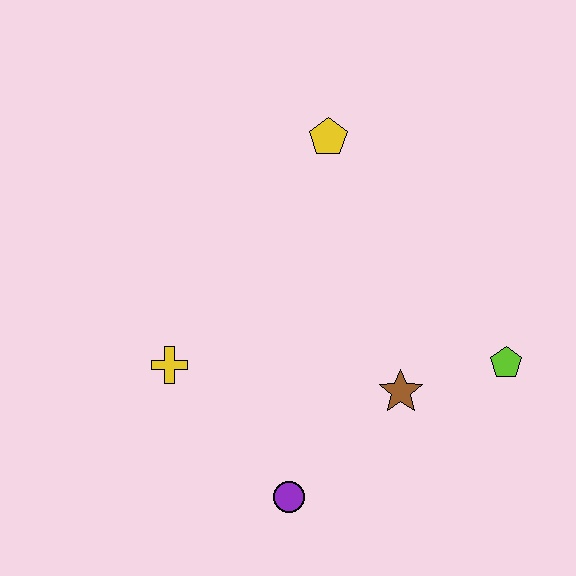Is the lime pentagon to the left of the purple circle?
No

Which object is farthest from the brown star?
The yellow pentagon is farthest from the brown star.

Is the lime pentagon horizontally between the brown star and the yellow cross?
No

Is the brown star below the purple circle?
No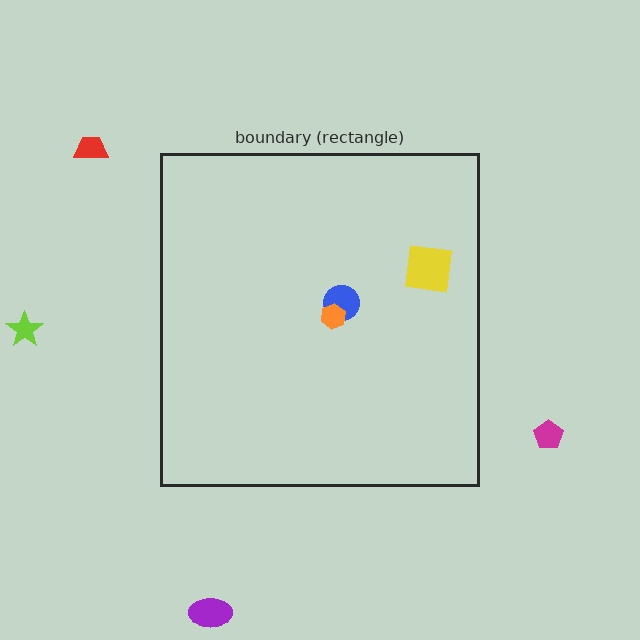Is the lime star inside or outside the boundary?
Outside.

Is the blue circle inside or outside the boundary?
Inside.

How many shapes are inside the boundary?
3 inside, 4 outside.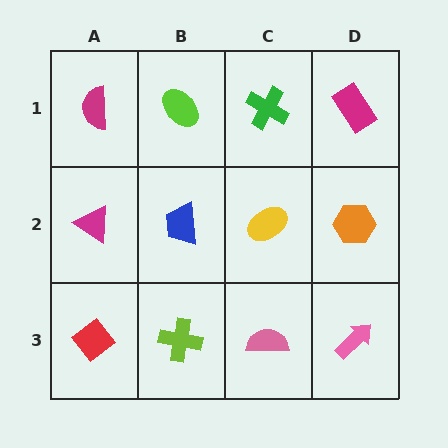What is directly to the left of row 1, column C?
A lime ellipse.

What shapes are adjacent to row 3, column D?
An orange hexagon (row 2, column D), a pink semicircle (row 3, column C).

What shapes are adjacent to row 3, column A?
A magenta triangle (row 2, column A), a lime cross (row 3, column B).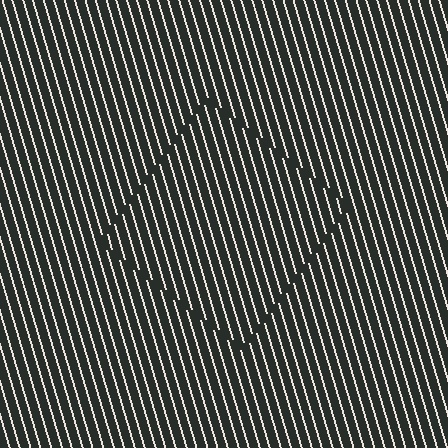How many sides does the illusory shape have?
4 sides — the line-ends trace a square.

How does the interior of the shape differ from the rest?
The interior of the shape contains the same grating, shifted by half a period — the contour is defined by the phase discontinuity where line-ends from the inner and outer gratings abut.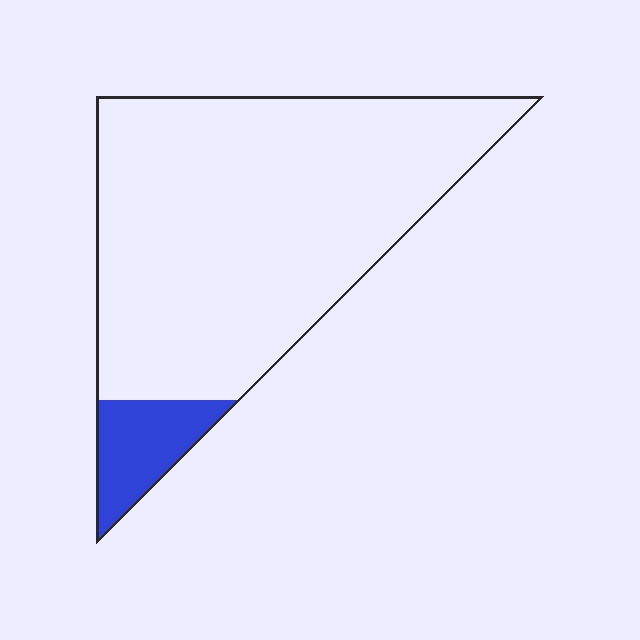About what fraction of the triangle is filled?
About one tenth (1/10).